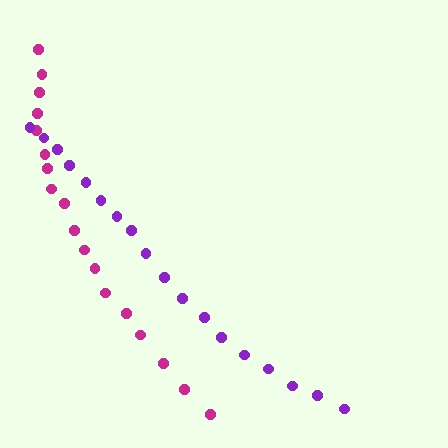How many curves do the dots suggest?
There are 2 distinct paths.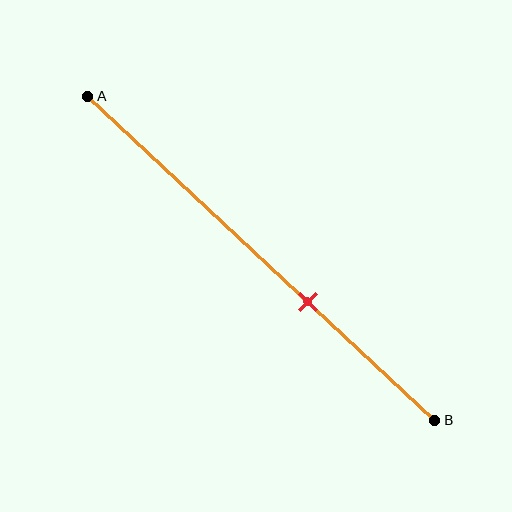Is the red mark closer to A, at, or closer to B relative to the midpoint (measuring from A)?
The red mark is closer to point B than the midpoint of segment AB.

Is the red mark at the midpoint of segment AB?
No, the mark is at about 65% from A, not at the 50% midpoint.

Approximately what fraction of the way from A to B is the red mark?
The red mark is approximately 65% of the way from A to B.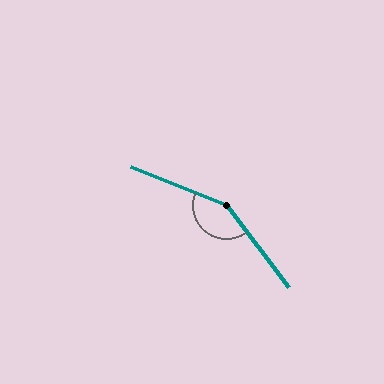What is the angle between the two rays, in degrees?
Approximately 149 degrees.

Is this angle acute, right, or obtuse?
It is obtuse.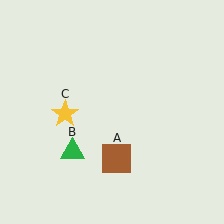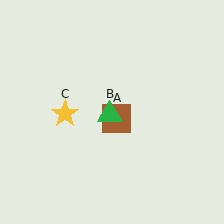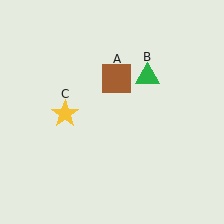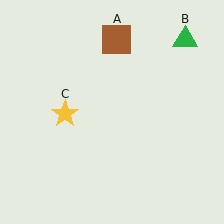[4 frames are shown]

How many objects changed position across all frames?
2 objects changed position: brown square (object A), green triangle (object B).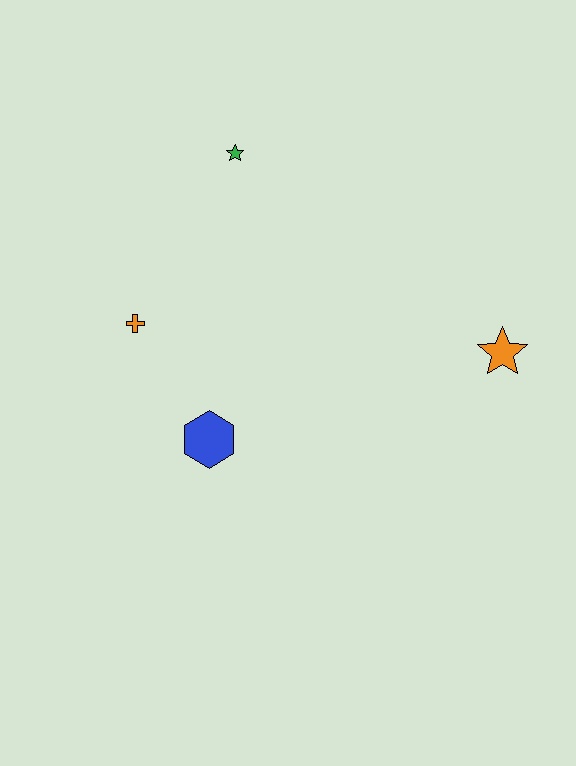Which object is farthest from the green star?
The orange star is farthest from the green star.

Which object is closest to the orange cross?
The blue hexagon is closest to the orange cross.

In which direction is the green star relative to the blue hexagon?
The green star is above the blue hexagon.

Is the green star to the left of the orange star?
Yes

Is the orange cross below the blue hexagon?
No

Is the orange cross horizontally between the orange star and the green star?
No